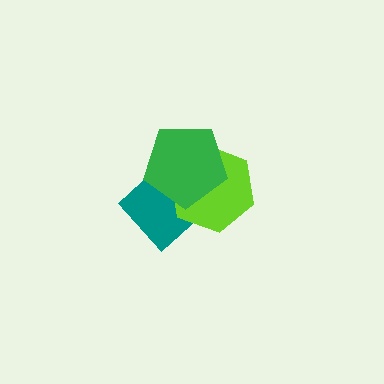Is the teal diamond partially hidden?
Yes, it is partially covered by another shape.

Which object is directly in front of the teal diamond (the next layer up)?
The lime hexagon is directly in front of the teal diamond.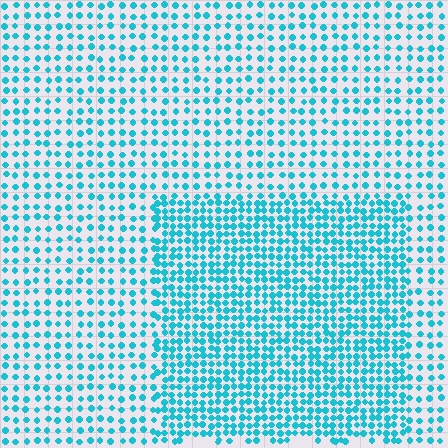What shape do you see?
I see a rectangle.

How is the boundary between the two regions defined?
The boundary is defined by a change in element density (approximately 1.9x ratio). All elements are the same color, size, and shape.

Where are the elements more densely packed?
The elements are more densely packed inside the rectangle boundary.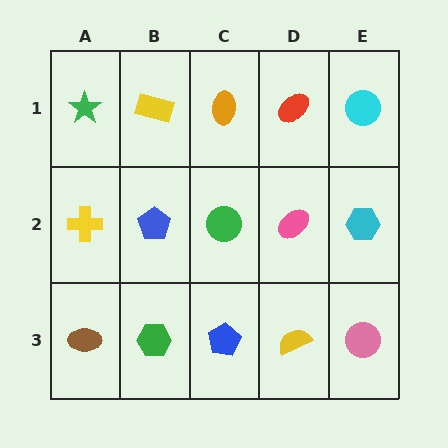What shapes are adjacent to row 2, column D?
A red ellipse (row 1, column D), a yellow semicircle (row 3, column D), a green circle (row 2, column C), a cyan hexagon (row 2, column E).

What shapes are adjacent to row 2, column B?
A yellow rectangle (row 1, column B), a green hexagon (row 3, column B), a yellow cross (row 2, column A), a green circle (row 2, column C).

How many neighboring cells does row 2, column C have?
4.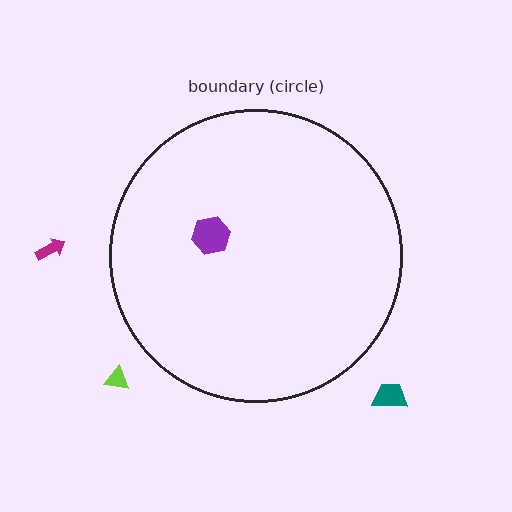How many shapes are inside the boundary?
1 inside, 3 outside.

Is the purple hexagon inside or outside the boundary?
Inside.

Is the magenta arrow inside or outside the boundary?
Outside.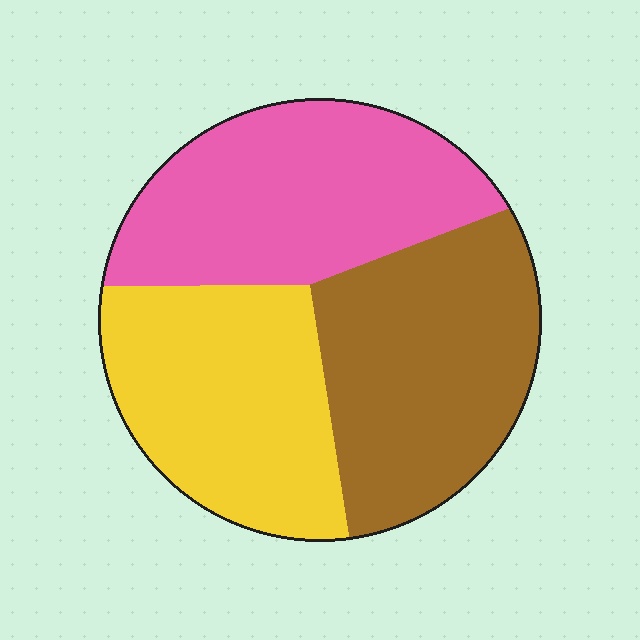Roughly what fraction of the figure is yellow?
Yellow takes up about one third (1/3) of the figure.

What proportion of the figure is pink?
Pink takes up about one third (1/3) of the figure.